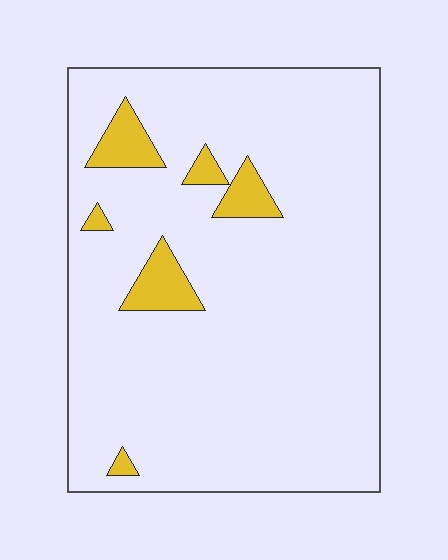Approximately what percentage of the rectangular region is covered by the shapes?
Approximately 10%.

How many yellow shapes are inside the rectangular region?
6.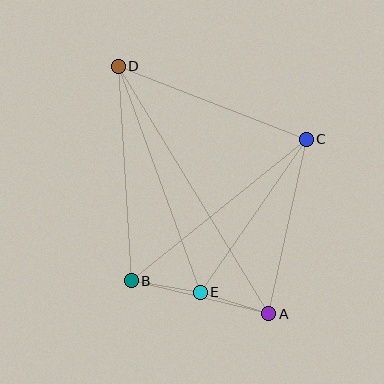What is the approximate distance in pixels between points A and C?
The distance between A and C is approximately 179 pixels.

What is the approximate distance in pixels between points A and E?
The distance between A and E is approximately 72 pixels.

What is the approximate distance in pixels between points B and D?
The distance between B and D is approximately 215 pixels.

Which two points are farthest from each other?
Points A and D are farthest from each other.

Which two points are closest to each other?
Points B and E are closest to each other.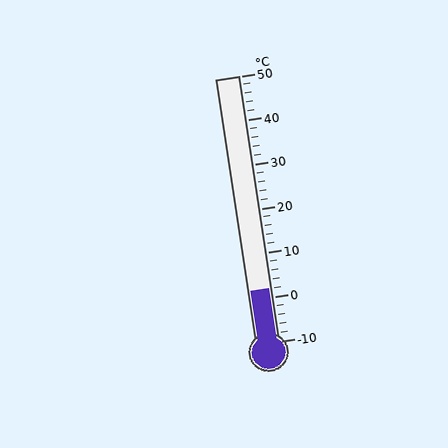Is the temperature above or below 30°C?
The temperature is below 30°C.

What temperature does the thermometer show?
The thermometer shows approximately 2°C.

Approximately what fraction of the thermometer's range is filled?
The thermometer is filled to approximately 20% of its range.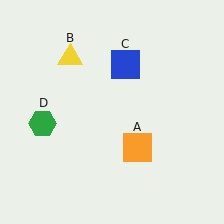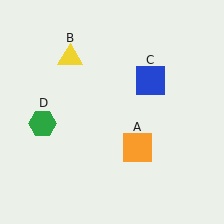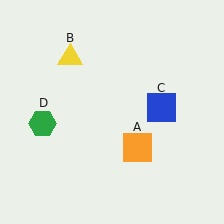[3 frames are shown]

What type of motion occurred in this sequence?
The blue square (object C) rotated clockwise around the center of the scene.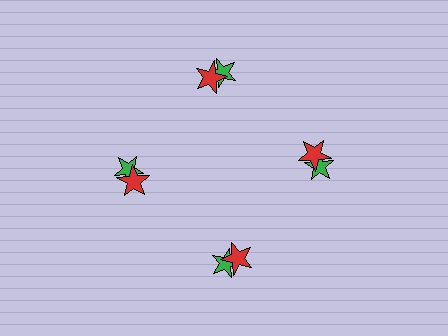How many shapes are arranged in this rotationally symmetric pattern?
There are 8 shapes, arranged in 4 groups of 2.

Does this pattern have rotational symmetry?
Yes, this pattern has 4-fold rotational symmetry. It looks the same after rotating 90 degrees around the center.